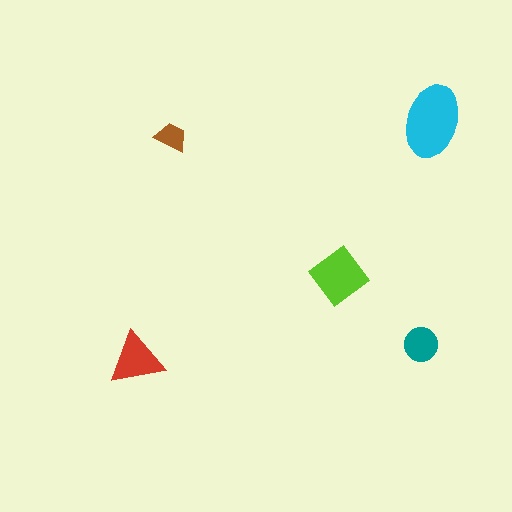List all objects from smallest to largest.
The brown trapezoid, the teal circle, the red triangle, the lime diamond, the cyan ellipse.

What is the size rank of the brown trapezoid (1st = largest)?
5th.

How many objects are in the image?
There are 5 objects in the image.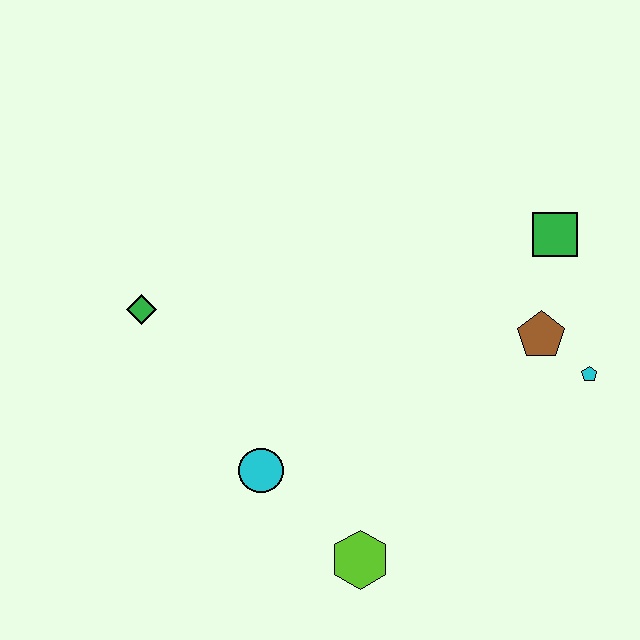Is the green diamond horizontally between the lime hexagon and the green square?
No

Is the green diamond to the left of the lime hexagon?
Yes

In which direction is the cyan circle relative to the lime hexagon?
The cyan circle is to the left of the lime hexagon.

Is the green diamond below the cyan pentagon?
No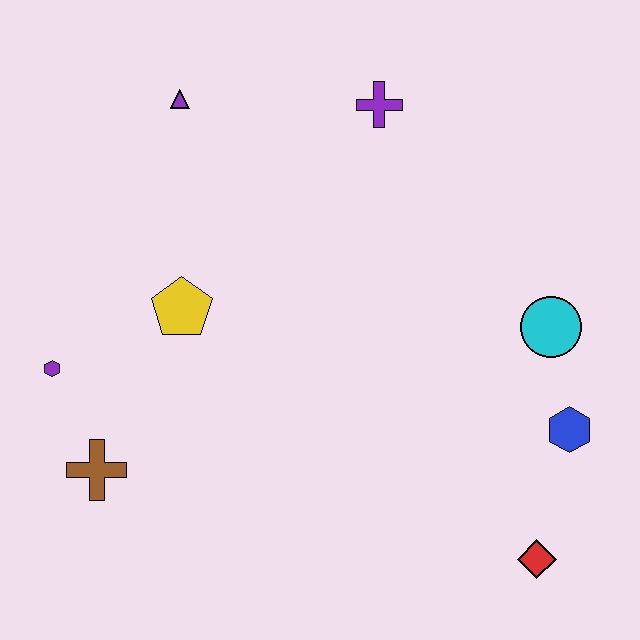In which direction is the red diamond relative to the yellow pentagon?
The red diamond is to the right of the yellow pentagon.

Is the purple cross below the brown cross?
No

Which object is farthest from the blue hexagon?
The purple hexagon is farthest from the blue hexagon.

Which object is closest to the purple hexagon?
The brown cross is closest to the purple hexagon.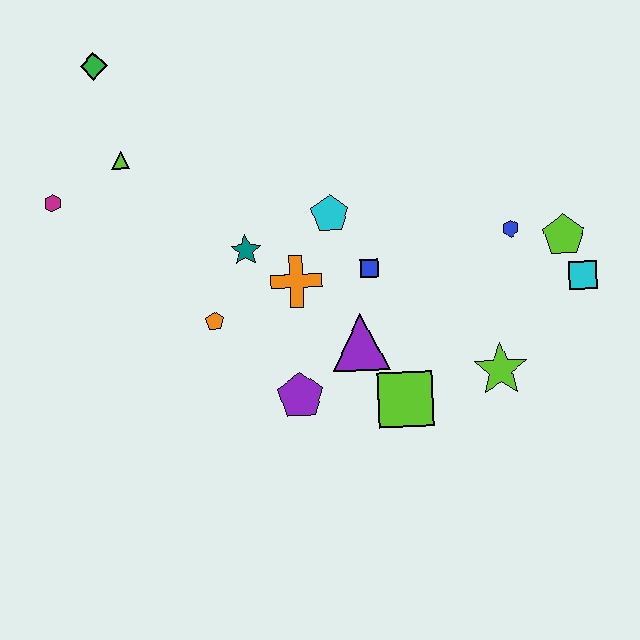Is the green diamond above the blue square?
Yes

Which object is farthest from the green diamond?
The cyan square is farthest from the green diamond.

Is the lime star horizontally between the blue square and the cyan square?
Yes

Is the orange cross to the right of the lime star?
No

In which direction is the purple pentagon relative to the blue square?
The purple pentagon is below the blue square.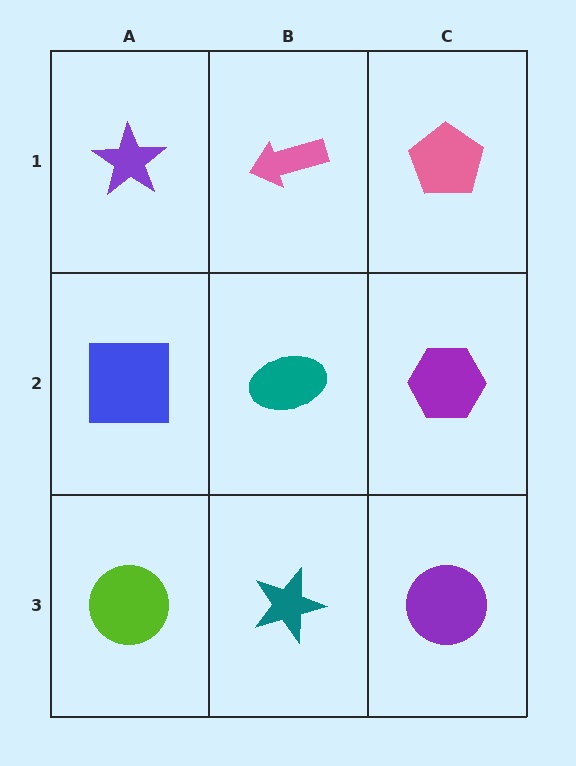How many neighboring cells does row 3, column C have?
2.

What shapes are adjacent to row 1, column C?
A purple hexagon (row 2, column C), a pink arrow (row 1, column B).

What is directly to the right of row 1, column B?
A pink pentagon.